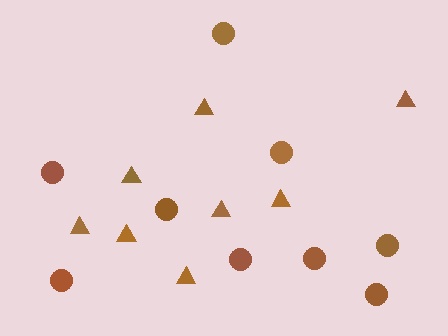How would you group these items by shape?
There are 2 groups: one group of triangles (8) and one group of circles (9).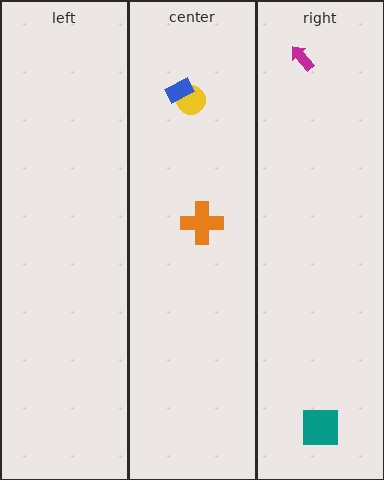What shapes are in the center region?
The yellow circle, the blue rectangle, the orange cross.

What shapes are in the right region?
The teal square, the magenta arrow.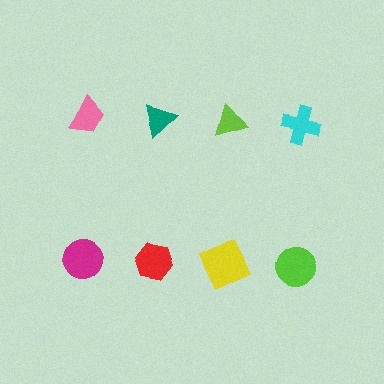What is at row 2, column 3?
A yellow square.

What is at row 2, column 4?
A lime circle.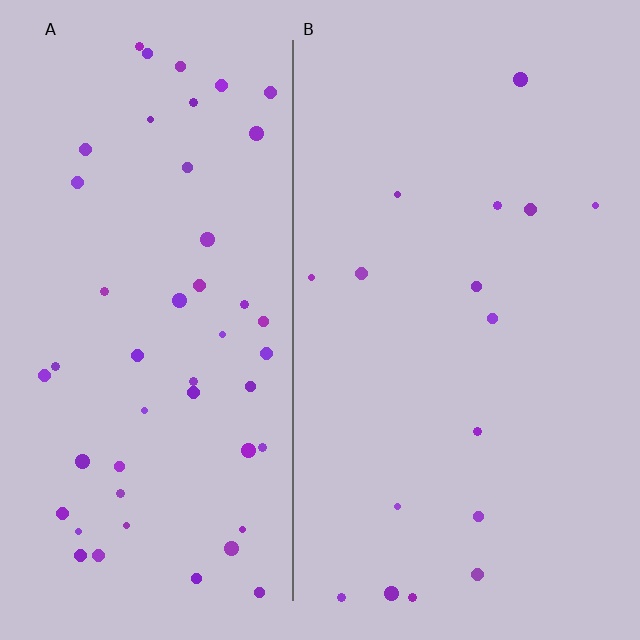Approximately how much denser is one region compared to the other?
Approximately 3.0× — region A over region B.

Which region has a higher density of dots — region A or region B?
A (the left).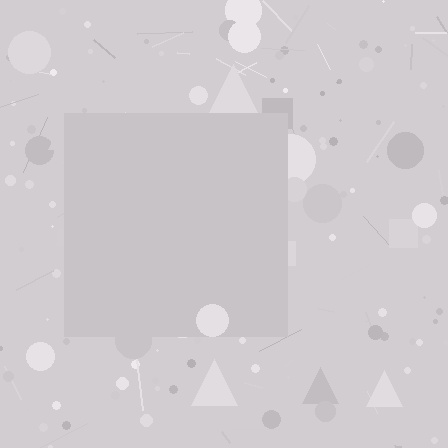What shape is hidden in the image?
A square is hidden in the image.